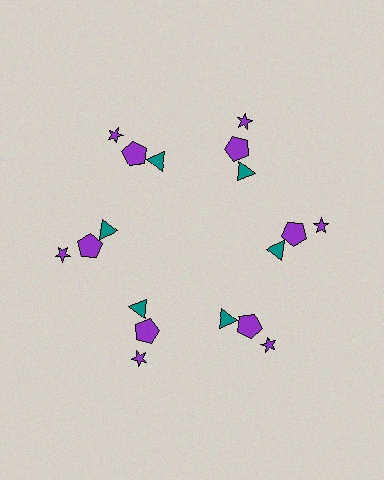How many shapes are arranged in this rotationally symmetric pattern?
There are 18 shapes, arranged in 6 groups of 3.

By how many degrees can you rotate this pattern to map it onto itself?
The pattern maps onto itself every 60 degrees of rotation.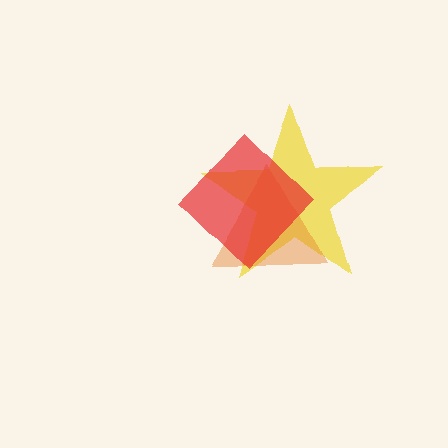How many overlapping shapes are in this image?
There are 3 overlapping shapes in the image.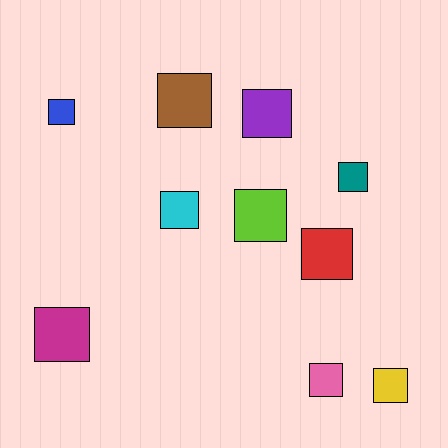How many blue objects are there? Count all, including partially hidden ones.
There is 1 blue object.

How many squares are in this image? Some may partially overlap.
There are 10 squares.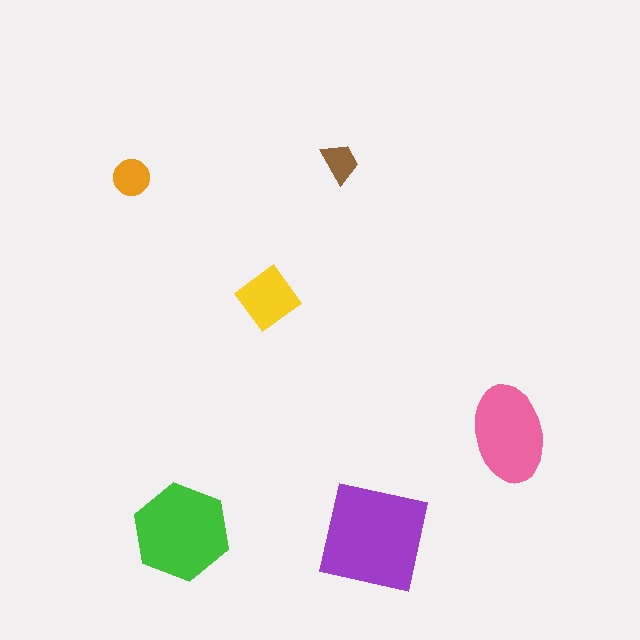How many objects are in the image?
There are 6 objects in the image.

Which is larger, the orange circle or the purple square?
The purple square.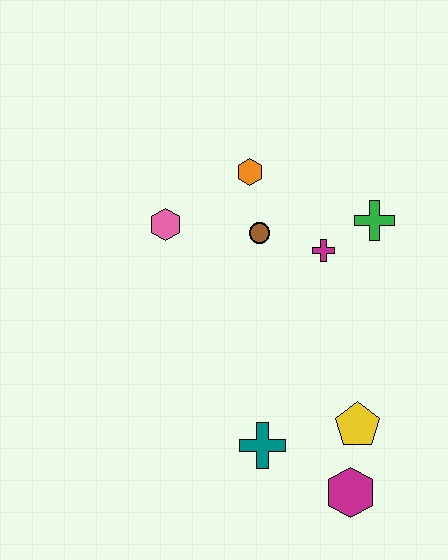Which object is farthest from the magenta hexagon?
The orange hexagon is farthest from the magenta hexagon.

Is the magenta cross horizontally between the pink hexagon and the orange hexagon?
No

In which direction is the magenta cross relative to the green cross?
The magenta cross is to the left of the green cross.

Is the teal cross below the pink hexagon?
Yes